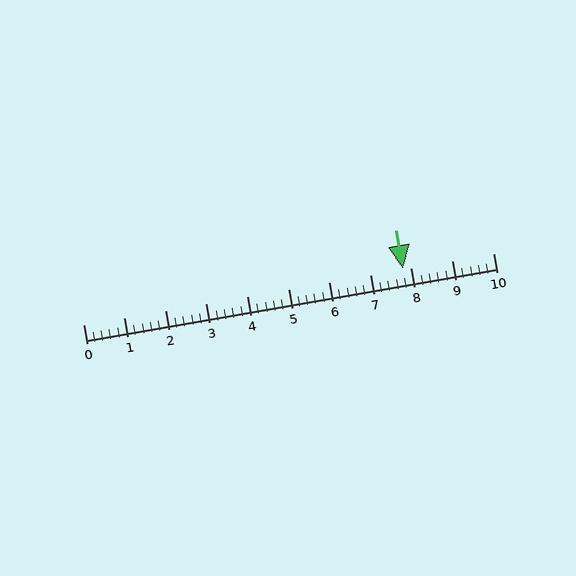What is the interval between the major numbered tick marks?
The major tick marks are spaced 1 units apart.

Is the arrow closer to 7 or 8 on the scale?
The arrow is closer to 8.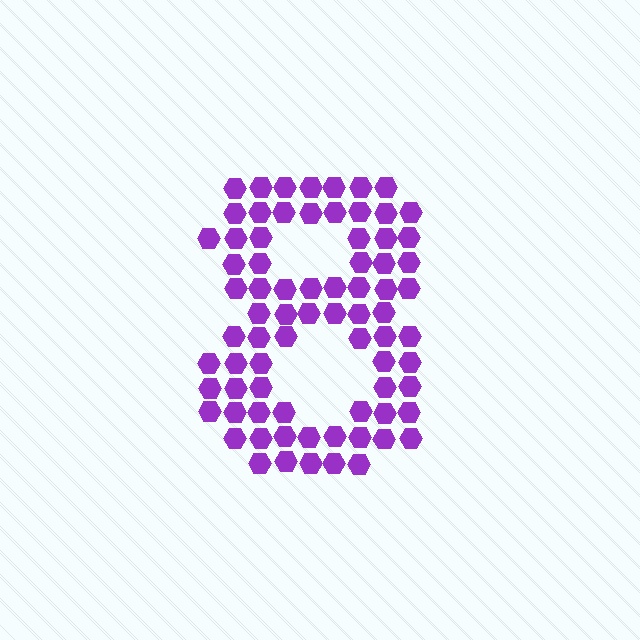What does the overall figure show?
The overall figure shows the digit 8.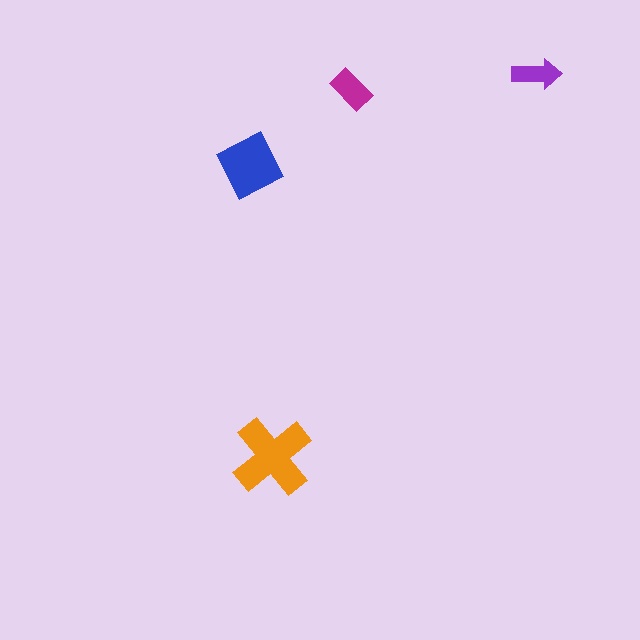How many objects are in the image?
There are 4 objects in the image.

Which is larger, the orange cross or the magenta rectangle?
The orange cross.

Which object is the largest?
The orange cross.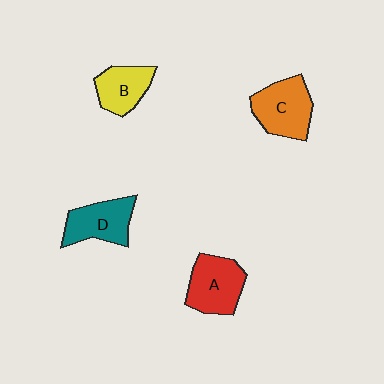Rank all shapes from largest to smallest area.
From largest to smallest: C (orange), A (red), D (teal), B (yellow).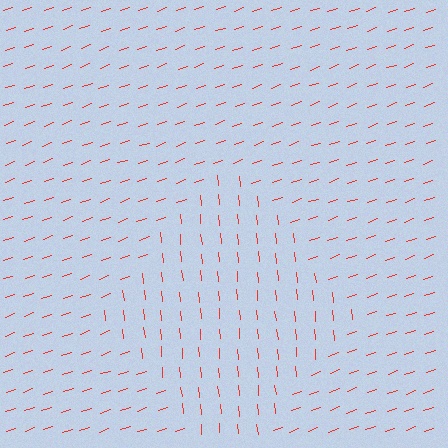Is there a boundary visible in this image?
Yes, there is a texture boundary formed by a change in line orientation.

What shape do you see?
I see a diamond.